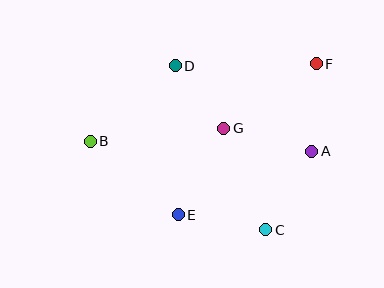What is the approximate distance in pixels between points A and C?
The distance between A and C is approximately 91 pixels.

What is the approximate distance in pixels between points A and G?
The distance between A and G is approximately 91 pixels.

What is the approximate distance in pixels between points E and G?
The distance between E and G is approximately 98 pixels.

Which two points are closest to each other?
Points D and G are closest to each other.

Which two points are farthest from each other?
Points B and F are farthest from each other.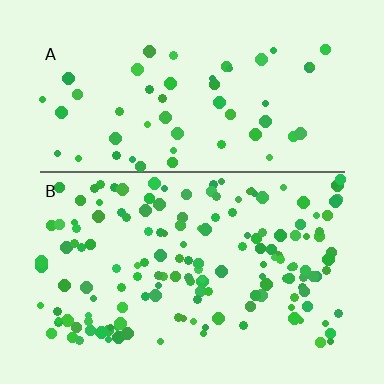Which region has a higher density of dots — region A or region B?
B (the bottom).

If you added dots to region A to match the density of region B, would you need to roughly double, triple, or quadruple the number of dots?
Approximately triple.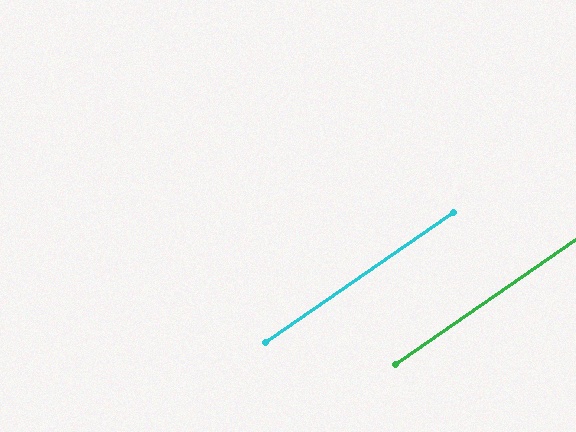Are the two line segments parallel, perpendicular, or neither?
Parallel — their directions differ by only 0.3°.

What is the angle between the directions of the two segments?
Approximately 0 degrees.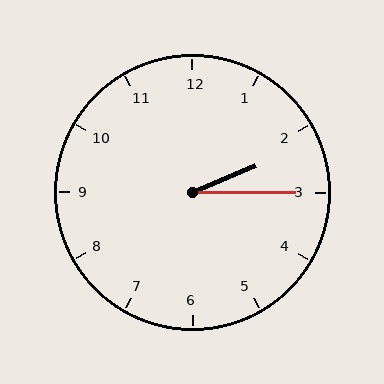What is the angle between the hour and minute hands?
Approximately 22 degrees.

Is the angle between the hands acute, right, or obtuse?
It is acute.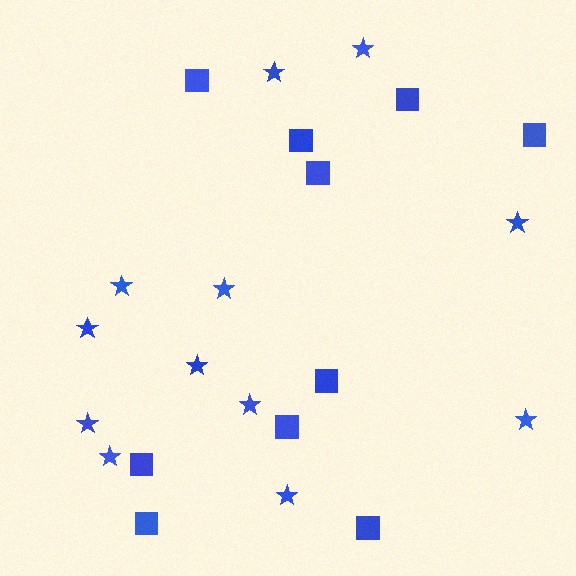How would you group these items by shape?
There are 2 groups: one group of squares (10) and one group of stars (12).